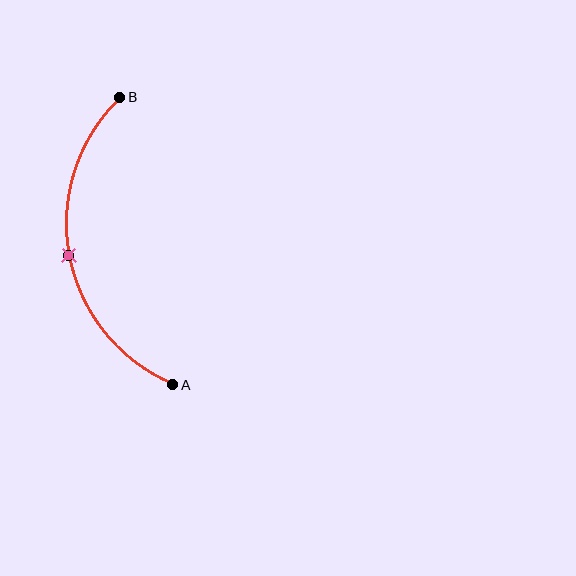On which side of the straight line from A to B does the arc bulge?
The arc bulges to the left of the straight line connecting A and B.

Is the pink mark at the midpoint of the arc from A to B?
Yes. The pink mark lies on the arc at equal arc-length from both A and B — it is the arc midpoint.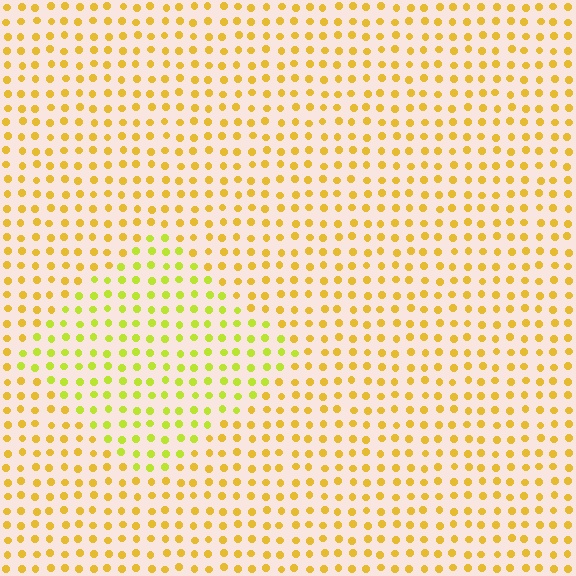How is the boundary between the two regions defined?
The boundary is defined purely by a slight shift in hue (about 29 degrees). Spacing, size, and orientation are identical on both sides.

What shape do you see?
I see a diamond.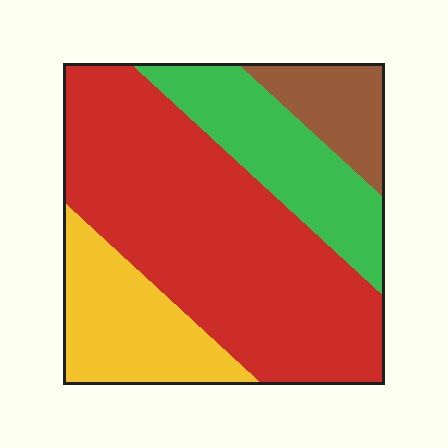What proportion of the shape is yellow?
Yellow takes up about one sixth (1/6) of the shape.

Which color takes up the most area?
Red, at roughly 55%.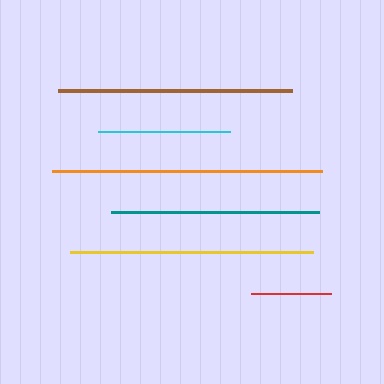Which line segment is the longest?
The orange line is the longest at approximately 269 pixels.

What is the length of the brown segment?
The brown segment is approximately 235 pixels long.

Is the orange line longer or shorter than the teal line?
The orange line is longer than the teal line.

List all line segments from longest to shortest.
From longest to shortest: orange, yellow, brown, teal, cyan, red.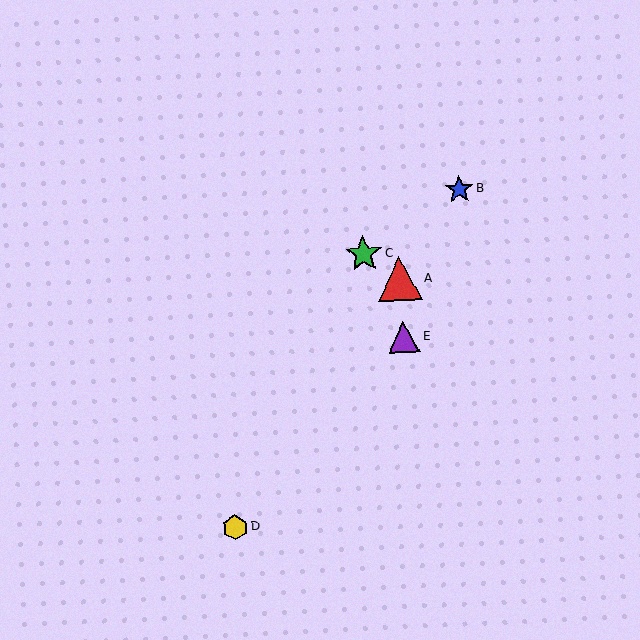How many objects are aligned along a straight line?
3 objects (A, B, D) are aligned along a straight line.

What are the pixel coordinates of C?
Object C is at (364, 254).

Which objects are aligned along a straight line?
Objects A, B, D are aligned along a straight line.